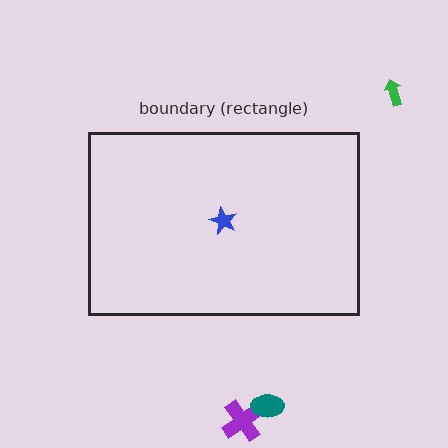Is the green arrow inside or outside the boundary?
Outside.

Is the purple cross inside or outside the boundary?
Outside.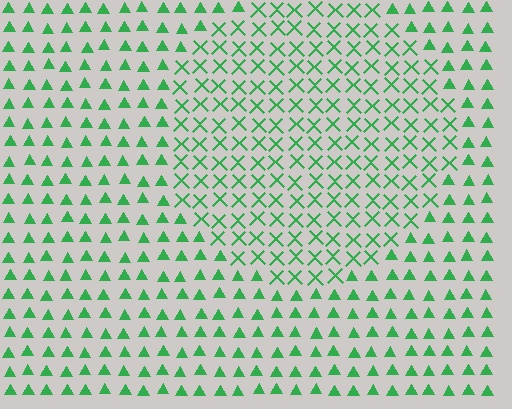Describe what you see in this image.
The image is filled with small green elements arranged in a uniform grid. A circle-shaped region contains X marks, while the surrounding area contains triangles. The boundary is defined purely by the change in element shape.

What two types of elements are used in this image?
The image uses X marks inside the circle region and triangles outside it.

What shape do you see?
I see a circle.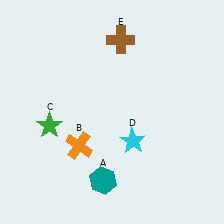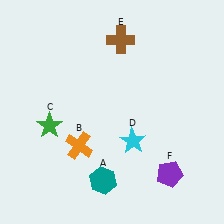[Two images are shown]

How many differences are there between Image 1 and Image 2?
There is 1 difference between the two images.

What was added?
A purple pentagon (F) was added in Image 2.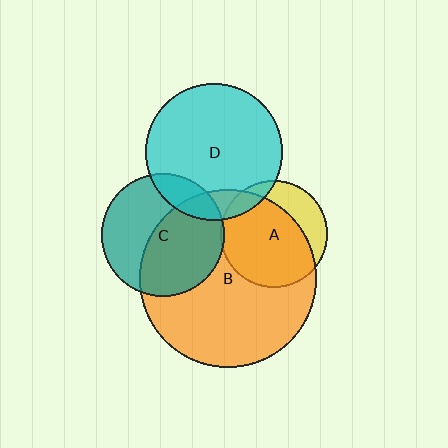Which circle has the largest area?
Circle B (orange).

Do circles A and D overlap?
Yes.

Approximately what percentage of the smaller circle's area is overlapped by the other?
Approximately 10%.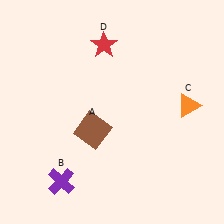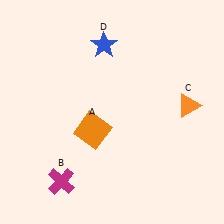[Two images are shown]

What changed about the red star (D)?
In Image 1, D is red. In Image 2, it changed to blue.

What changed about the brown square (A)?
In Image 1, A is brown. In Image 2, it changed to orange.